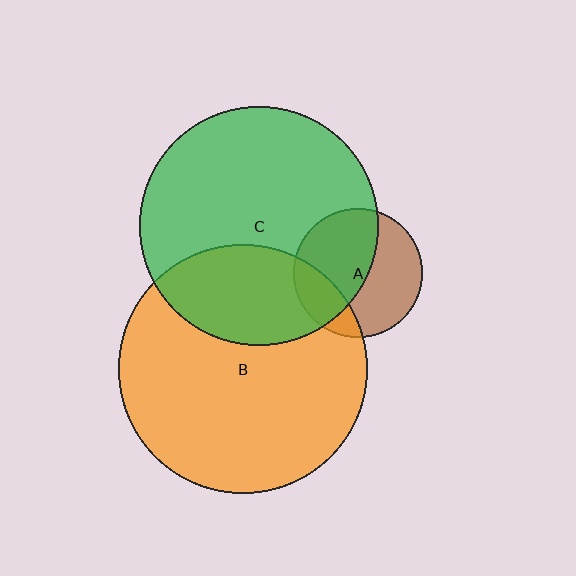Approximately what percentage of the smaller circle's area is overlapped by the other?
Approximately 20%.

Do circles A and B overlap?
Yes.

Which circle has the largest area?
Circle B (orange).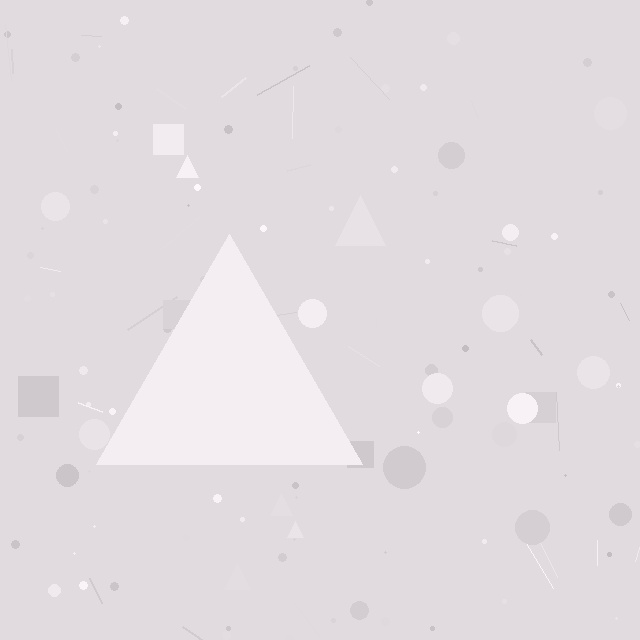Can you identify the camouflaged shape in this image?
The camouflaged shape is a triangle.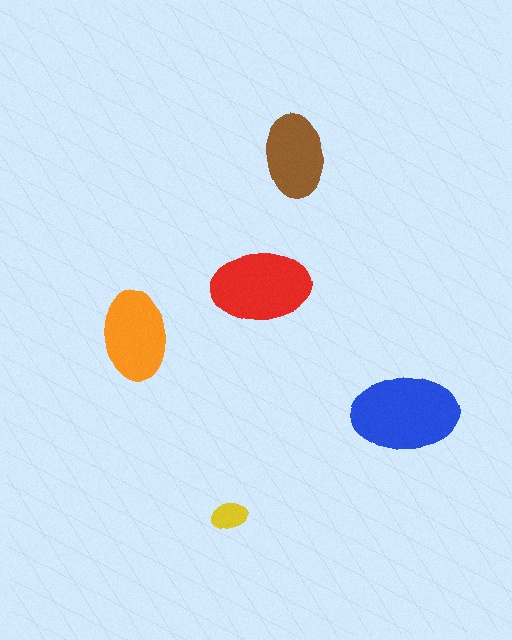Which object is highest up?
The brown ellipse is topmost.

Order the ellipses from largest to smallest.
the blue one, the red one, the orange one, the brown one, the yellow one.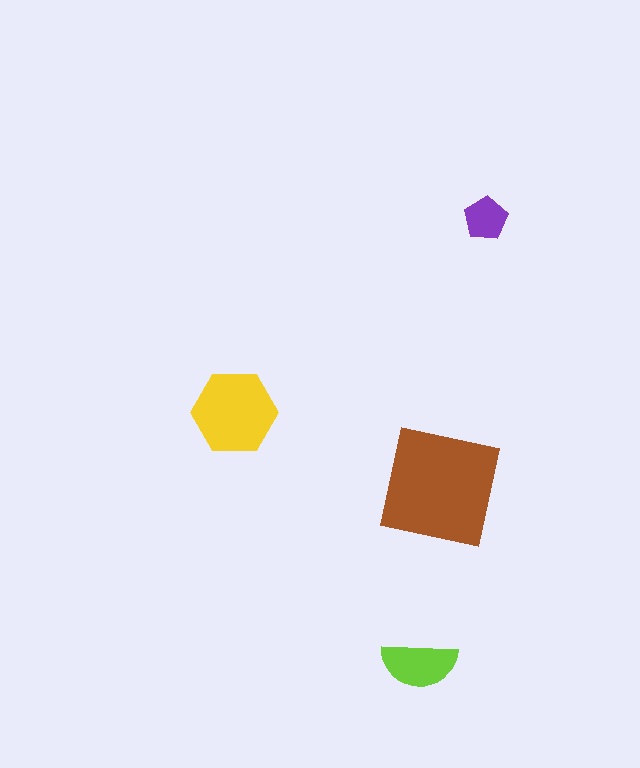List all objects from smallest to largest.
The purple pentagon, the lime semicircle, the yellow hexagon, the brown square.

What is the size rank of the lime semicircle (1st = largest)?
3rd.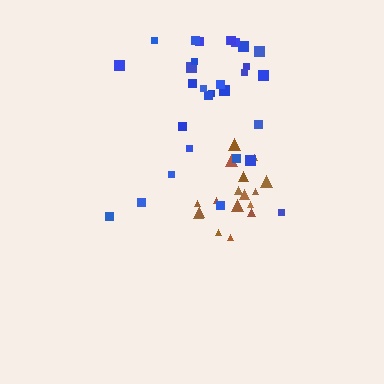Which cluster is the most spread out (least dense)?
Blue.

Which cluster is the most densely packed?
Brown.